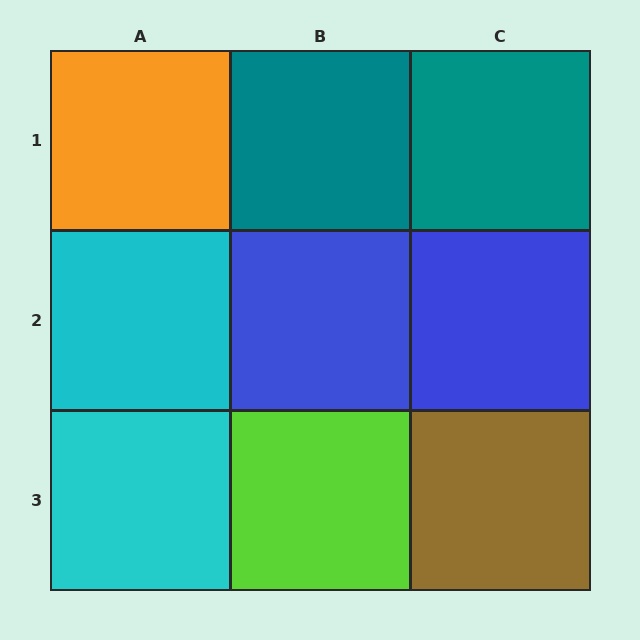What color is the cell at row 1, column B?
Teal.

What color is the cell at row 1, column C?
Teal.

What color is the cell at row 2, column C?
Blue.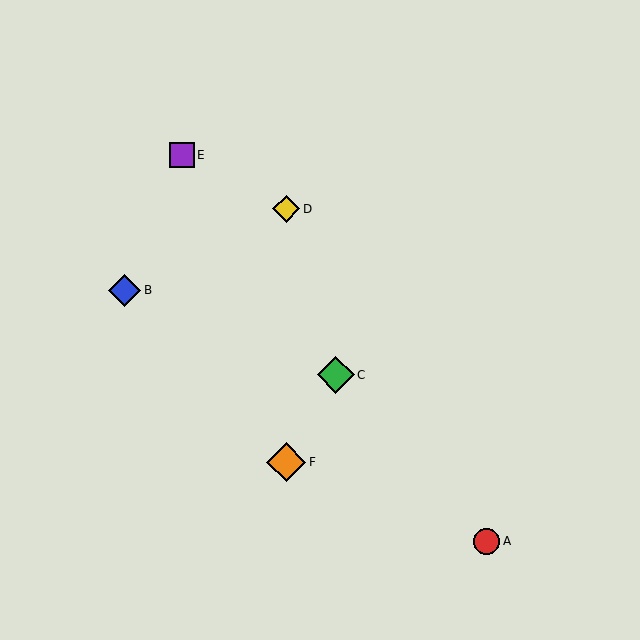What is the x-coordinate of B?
Object B is at x≈125.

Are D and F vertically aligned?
Yes, both are at x≈286.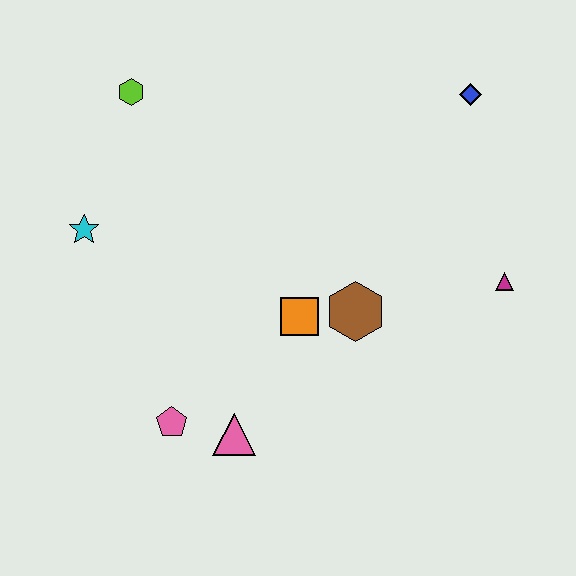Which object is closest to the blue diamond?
The magenta triangle is closest to the blue diamond.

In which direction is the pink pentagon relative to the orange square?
The pink pentagon is to the left of the orange square.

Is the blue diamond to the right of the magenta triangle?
No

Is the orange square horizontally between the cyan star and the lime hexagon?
No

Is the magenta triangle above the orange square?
Yes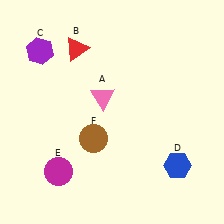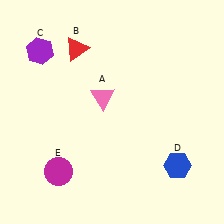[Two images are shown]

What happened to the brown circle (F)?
The brown circle (F) was removed in Image 2. It was in the bottom-left area of Image 1.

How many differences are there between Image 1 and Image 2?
There is 1 difference between the two images.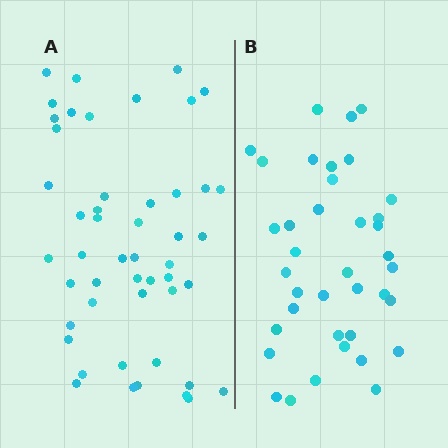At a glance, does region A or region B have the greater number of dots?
Region A (the left region) has more dots.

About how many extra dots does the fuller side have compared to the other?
Region A has roughly 12 or so more dots than region B.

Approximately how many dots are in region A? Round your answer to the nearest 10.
About 50 dots. (The exact count is 49, which rounds to 50.)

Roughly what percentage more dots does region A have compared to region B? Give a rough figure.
About 30% more.